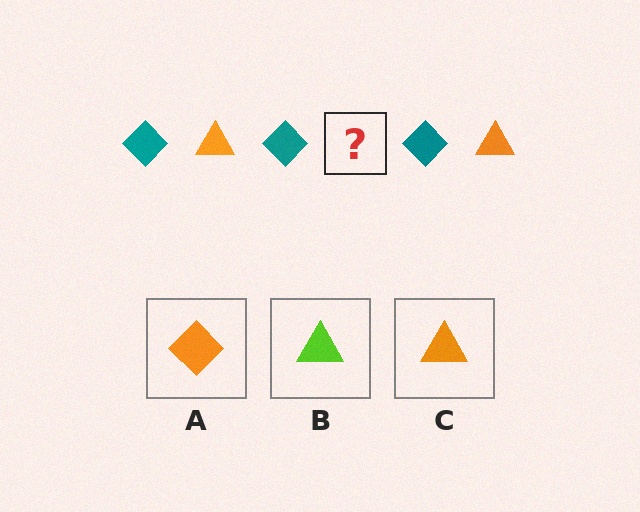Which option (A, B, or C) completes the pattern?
C.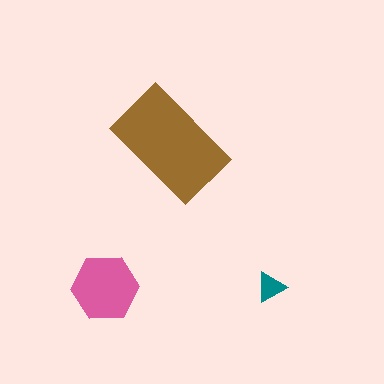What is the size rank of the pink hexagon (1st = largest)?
2nd.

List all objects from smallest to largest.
The teal triangle, the pink hexagon, the brown rectangle.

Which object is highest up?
The brown rectangle is topmost.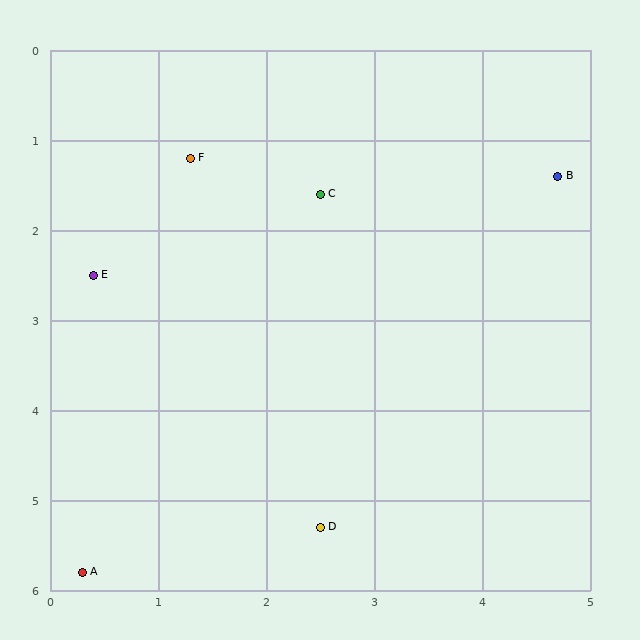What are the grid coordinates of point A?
Point A is at approximately (0.3, 5.8).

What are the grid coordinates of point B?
Point B is at approximately (4.7, 1.4).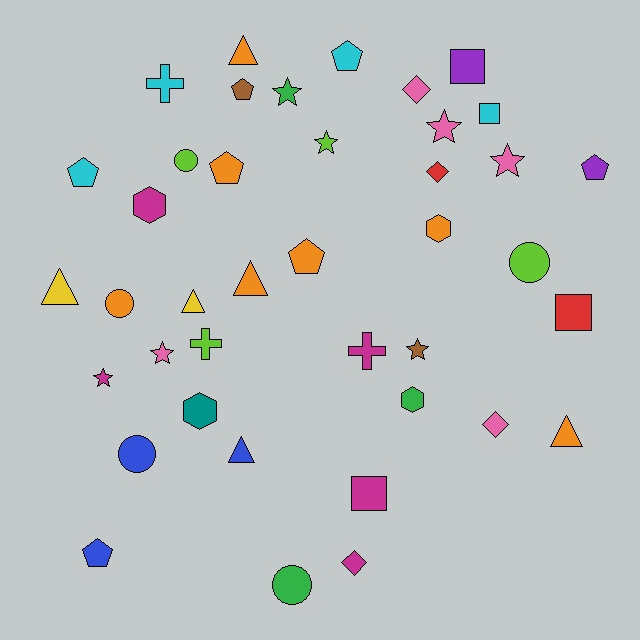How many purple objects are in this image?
There are 2 purple objects.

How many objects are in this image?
There are 40 objects.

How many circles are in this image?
There are 5 circles.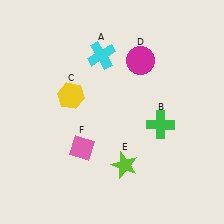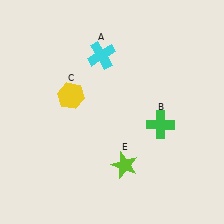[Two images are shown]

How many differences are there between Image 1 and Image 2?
There are 2 differences between the two images.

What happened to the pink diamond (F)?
The pink diamond (F) was removed in Image 2. It was in the bottom-left area of Image 1.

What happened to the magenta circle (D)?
The magenta circle (D) was removed in Image 2. It was in the top-right area of Image 1.